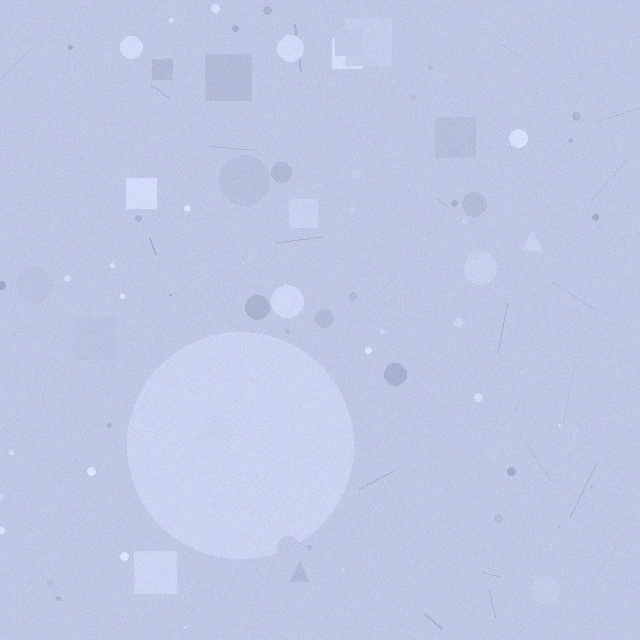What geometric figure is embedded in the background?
A circle is embedded in the background.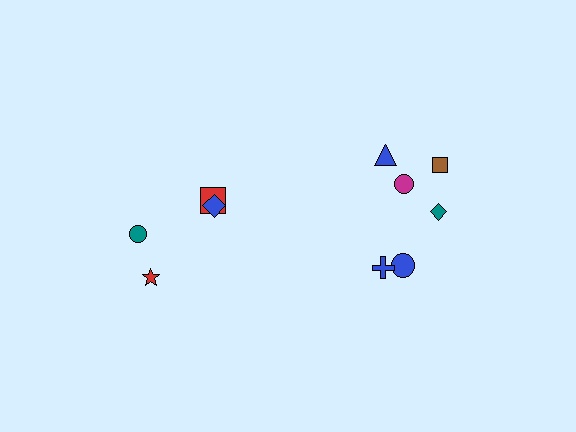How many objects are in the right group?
There are 6 objects.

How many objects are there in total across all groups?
There are 10 objects.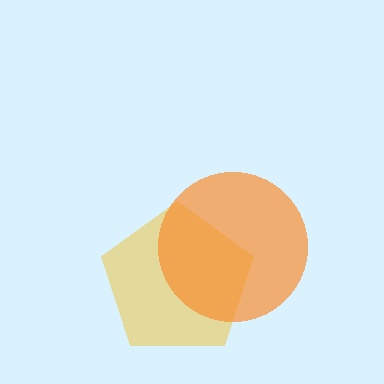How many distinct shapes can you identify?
There are 2 distinct shapes: a yellow pentagon, an orange circle.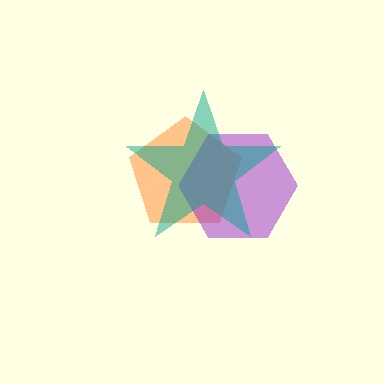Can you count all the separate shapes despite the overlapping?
Yes, there are 3 separate shapes.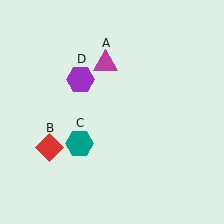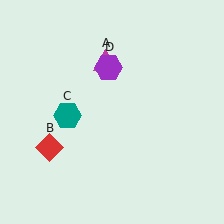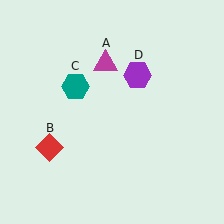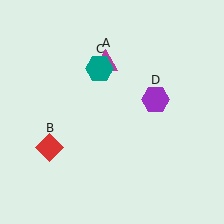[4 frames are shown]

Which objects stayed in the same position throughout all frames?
Magenta triangle (object A) and red diamond (object B) remained stationary.